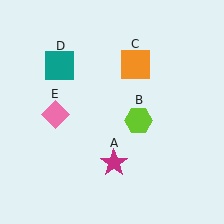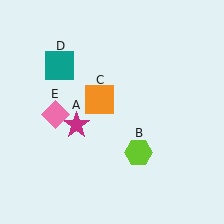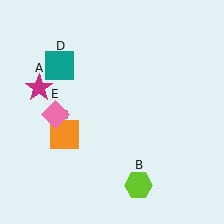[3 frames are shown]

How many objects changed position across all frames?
3 objects changed position: magenta star (object A), lime hexagon (object B), orange square (object C).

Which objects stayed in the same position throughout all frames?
Teal square (object D) and pink diamond (object E) remained stationary.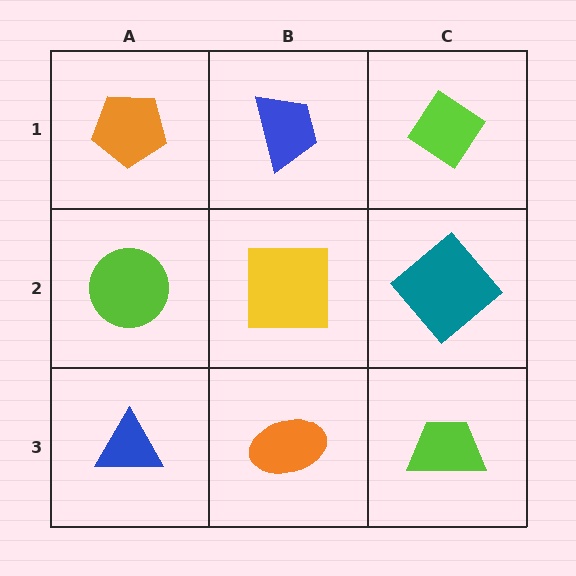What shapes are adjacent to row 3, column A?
A lime circle (row 2, column A), an orange ellipse (row 3, column B).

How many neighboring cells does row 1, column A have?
2.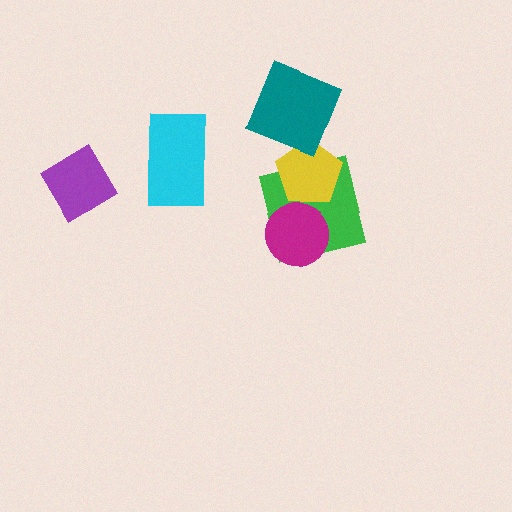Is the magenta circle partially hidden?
No, no other shape covers it.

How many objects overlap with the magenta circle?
1 object overlaps with the magenta circle.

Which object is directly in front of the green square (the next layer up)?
The yellow pentagon is directly in front of the green square.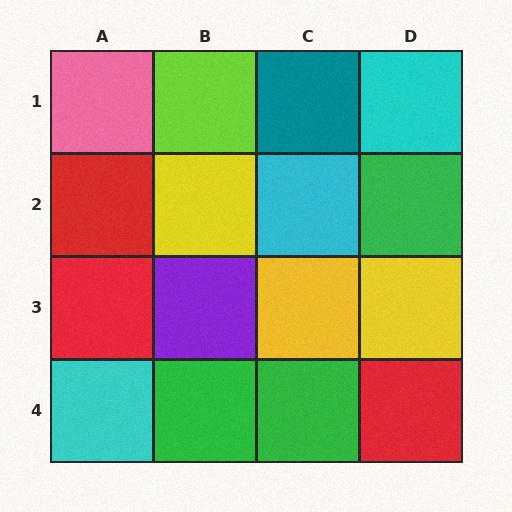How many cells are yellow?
3 cells are yellow.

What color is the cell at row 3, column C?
Yellow.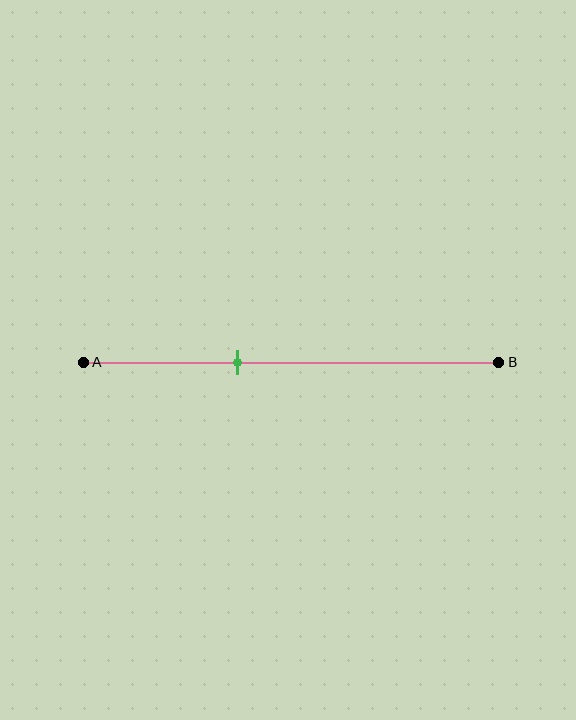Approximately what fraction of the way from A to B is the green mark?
The green mark is approximately 35% of the way from A to B.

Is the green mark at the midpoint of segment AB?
No, the mark is at about 35% from A, not at the 50% midpoint.